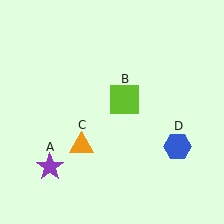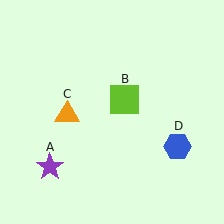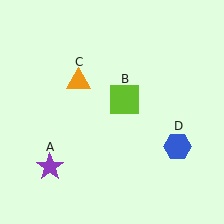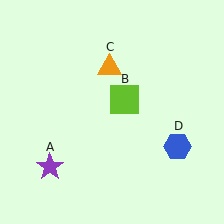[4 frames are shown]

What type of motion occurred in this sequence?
The orange triangle (object C) rotated clockwise around the center of the scene.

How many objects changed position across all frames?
1 object changed position: orange triangle (object C).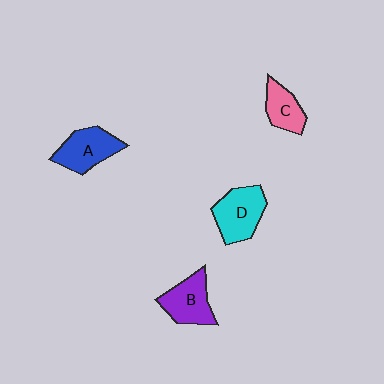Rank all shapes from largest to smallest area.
From largest to smallest: D (cyan), A (blue), B (purple), C (pink).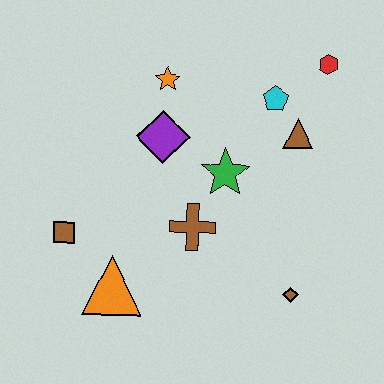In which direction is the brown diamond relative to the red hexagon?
The brown diamond is below the red hexagon.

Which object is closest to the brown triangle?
The cyan pentagon is closest to the brown triangle.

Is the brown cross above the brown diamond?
Yes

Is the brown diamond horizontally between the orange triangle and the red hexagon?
Yes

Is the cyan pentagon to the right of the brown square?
Yes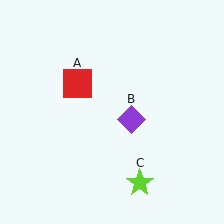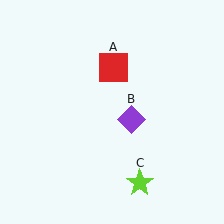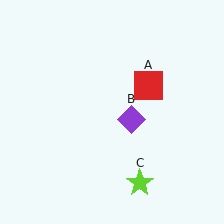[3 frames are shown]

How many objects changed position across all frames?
1 object changed position: red square (object A).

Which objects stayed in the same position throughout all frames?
Purple diamond (object B) and lime star (object C) remained stationary.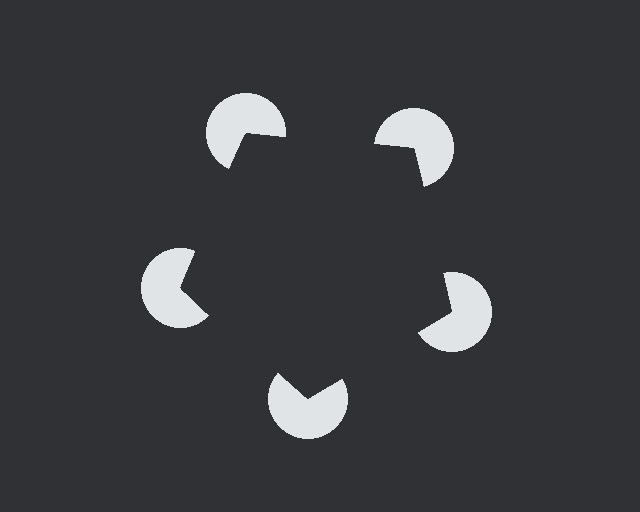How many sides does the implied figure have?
5 sides.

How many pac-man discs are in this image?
There are 5 — one at each vertex of the illusory pentagon.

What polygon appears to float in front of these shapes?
An illusory pentagon — its edges are inferred from the aligned wedge cuts in the pac-man discs, not physically drawn.